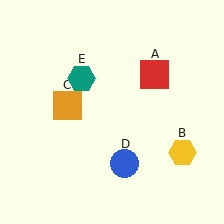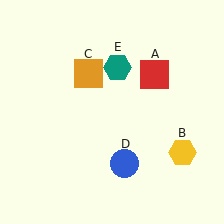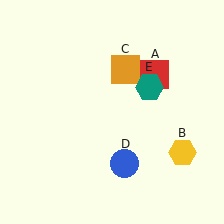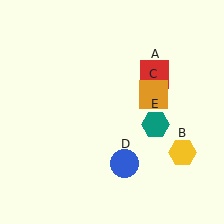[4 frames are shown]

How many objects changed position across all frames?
2 objects changed position: orange square (object C), teal hexagon (object E).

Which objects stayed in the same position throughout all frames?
Red square (object A) and yellow hexagon (object B) and blue circle (object D) remained stationary.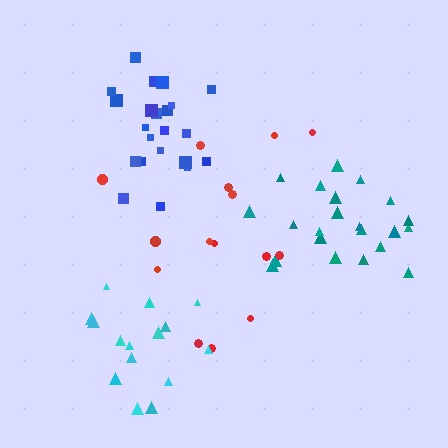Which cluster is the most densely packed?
Blue.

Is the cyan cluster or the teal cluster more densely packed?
Teal.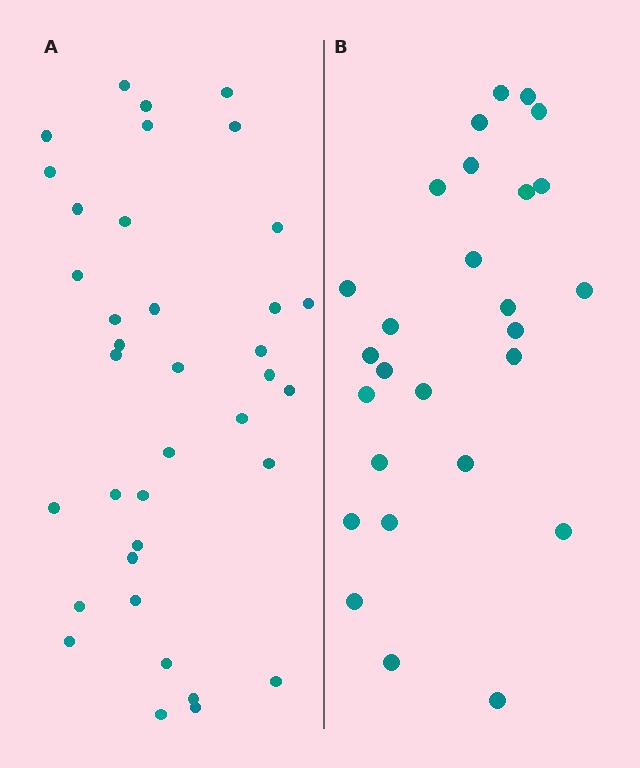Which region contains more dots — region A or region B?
Region A (the left region) has more dots.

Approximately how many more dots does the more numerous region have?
Region A has roughly 10 or so more dots than region B.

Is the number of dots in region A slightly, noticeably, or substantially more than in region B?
Region A has noticeably more, but not dramatically so. The ratio is roughly 1.4 to 1.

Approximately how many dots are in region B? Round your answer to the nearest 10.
About 30 dots. (The exact count is 27, which rounds to 30.)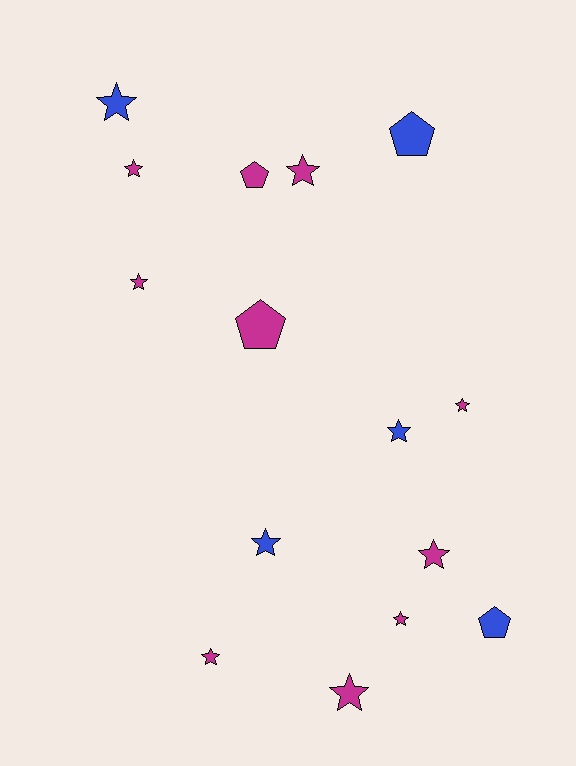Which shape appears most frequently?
Star, with 11 objects.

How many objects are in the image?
There are 15 objects.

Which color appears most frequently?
Magenta, with 10 objects.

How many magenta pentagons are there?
There are 2 magenta pentagons.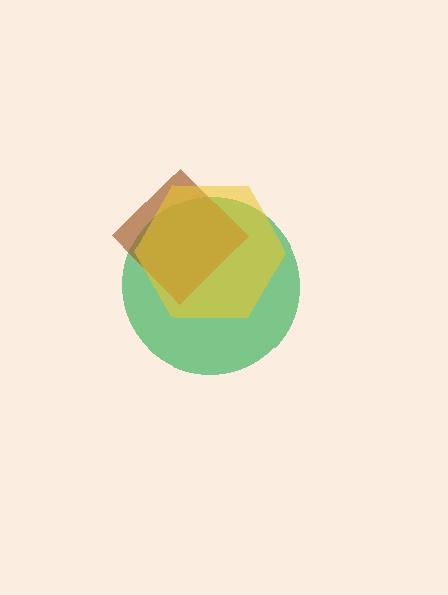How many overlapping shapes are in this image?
There are 3 overlapping shapes in the image.